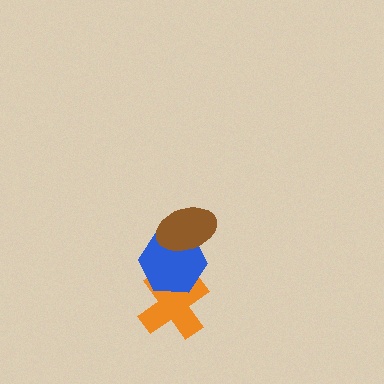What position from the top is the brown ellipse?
The brown ellipse is 1st from the top.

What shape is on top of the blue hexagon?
The brown ellipse is on top of the blue hexagon.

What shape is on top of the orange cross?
The blue hexagon is on top of the orange cross.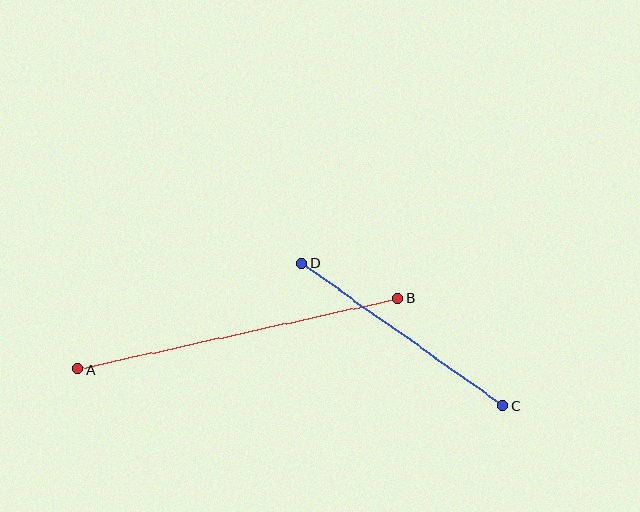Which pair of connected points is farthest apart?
Points A and B are farthest apart.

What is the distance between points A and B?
The distance is approximately 328 pixels.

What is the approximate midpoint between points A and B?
The midpoint is at approximately (238, 334) pixels.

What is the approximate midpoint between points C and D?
The midpoint is at approximately (402, 334) pixels.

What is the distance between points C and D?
The distance is approximately 246 pixels.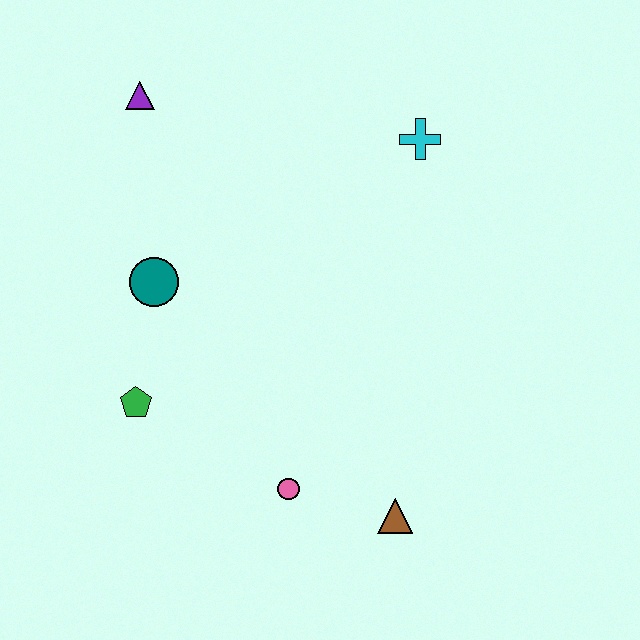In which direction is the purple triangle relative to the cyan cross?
The purple triangle is to the left of the cyan cross.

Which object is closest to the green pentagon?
The teal circle is closest to the green pentagon.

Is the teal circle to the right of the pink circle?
No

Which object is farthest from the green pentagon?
The cyan cross is farthest from the green pentagon.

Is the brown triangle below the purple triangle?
Yes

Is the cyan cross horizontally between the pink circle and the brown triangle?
No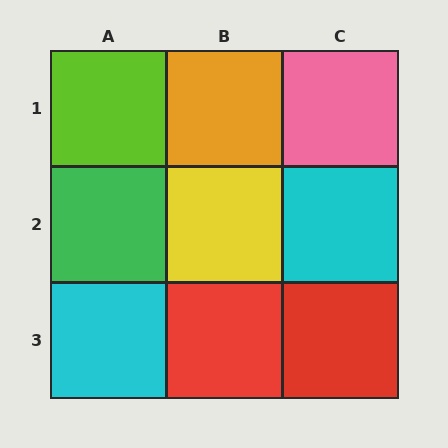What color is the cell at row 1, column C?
Pink.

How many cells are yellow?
1 cell is yellow.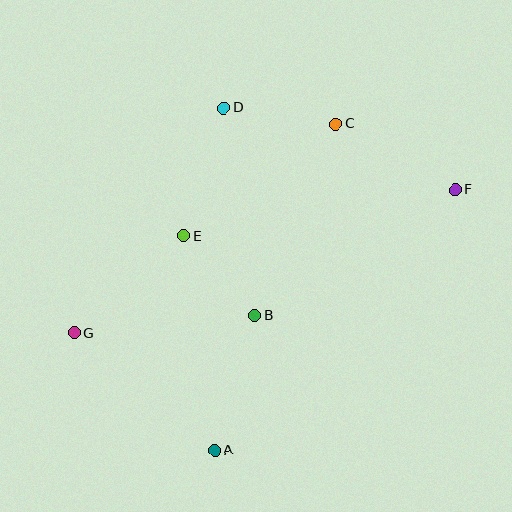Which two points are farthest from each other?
Points F and G are farthest from each other.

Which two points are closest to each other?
Points B and E are closest to each other.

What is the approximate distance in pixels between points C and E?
The distance between C and E is approximately 189 pixels.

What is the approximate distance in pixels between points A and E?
The distance between A and E is approximately 216 pixels.